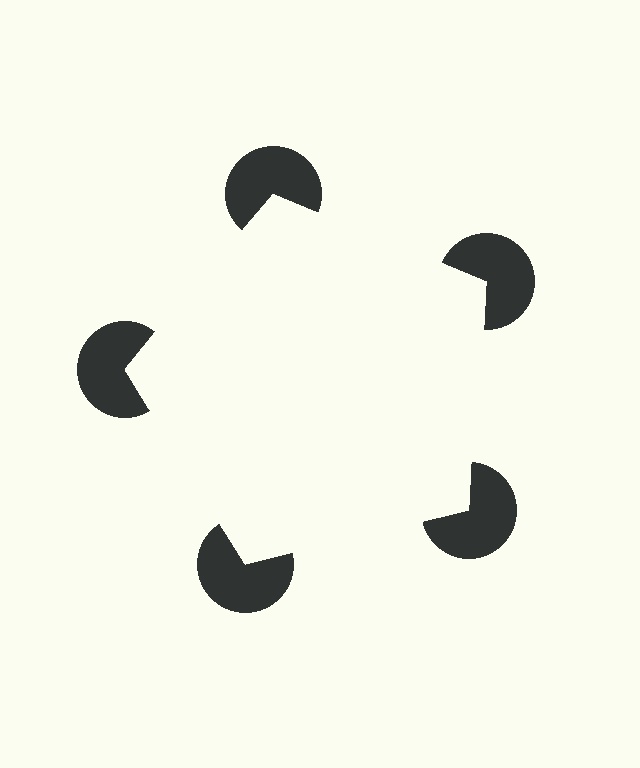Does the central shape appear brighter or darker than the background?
It typically appears slightly brighter than the background, even though no actual brightness change is drawn.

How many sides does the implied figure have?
5 sides.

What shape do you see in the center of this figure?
An illusory pentagon — its edges are inferred from the aligned wedge cuts in the pac-man discs, not physically drawn.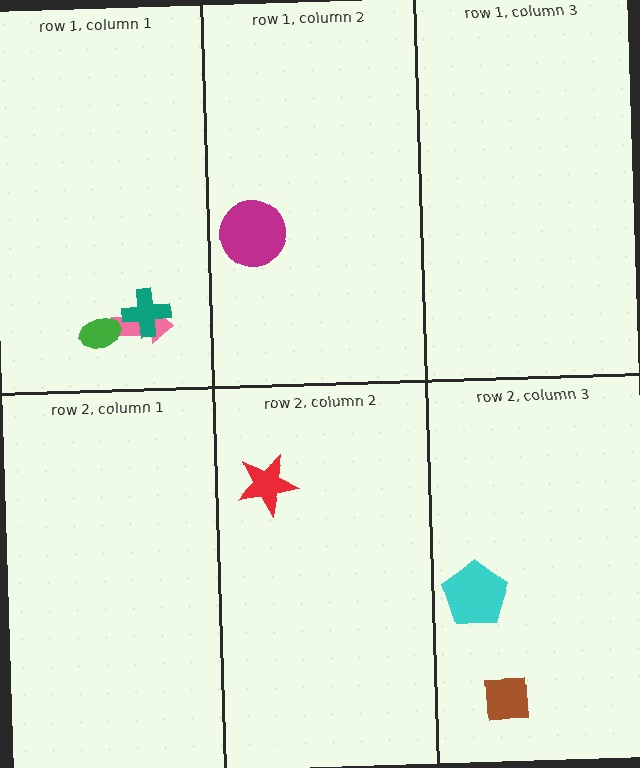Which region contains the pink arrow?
The row 1, column 1 region.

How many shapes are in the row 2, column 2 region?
1.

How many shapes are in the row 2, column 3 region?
2.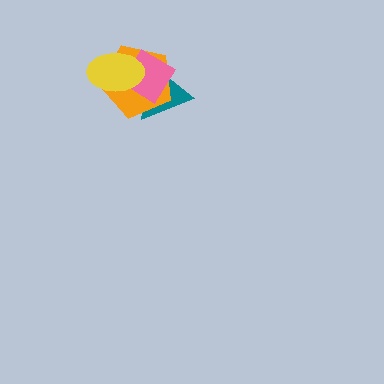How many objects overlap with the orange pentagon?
3 objects overlap with the orange pentagon.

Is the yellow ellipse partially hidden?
No, no other shape covers it.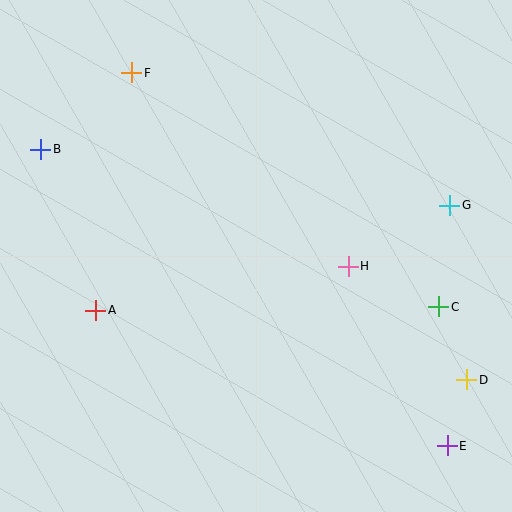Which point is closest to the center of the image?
Point H at (348, 266) is closest to the center.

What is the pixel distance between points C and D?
The distance between C and D is 78 pixels.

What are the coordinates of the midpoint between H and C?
The midpoint between H and C is at (394, 286).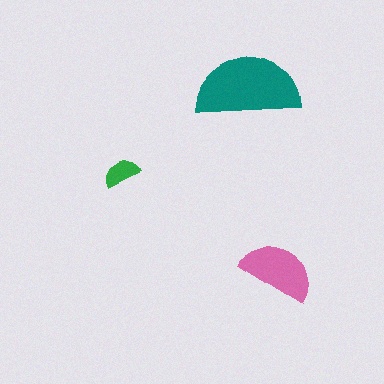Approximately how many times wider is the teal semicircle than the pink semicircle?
About 1.5 times wider.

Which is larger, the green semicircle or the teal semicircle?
The teal one.